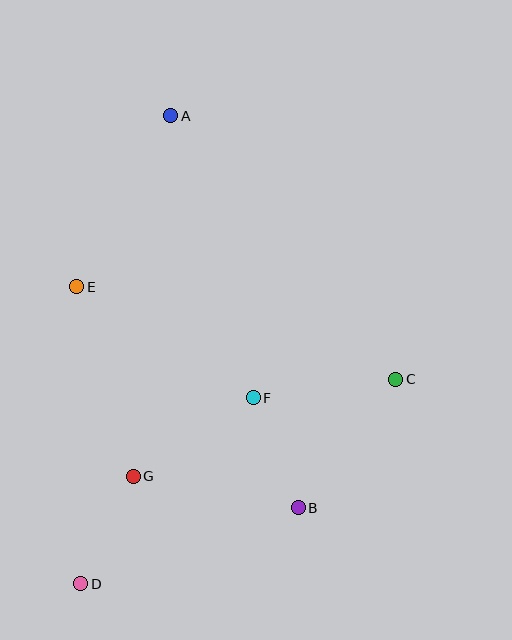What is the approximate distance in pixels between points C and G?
The distance between C and G is approximately 280 pixels.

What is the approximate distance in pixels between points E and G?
The distance between E and G is approximately 197 pixels.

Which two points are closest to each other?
Points B and F are closest to each other.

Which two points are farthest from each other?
Points A and D are farthest from each other.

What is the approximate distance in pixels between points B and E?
The distance between B and E is approximately 313 pixels.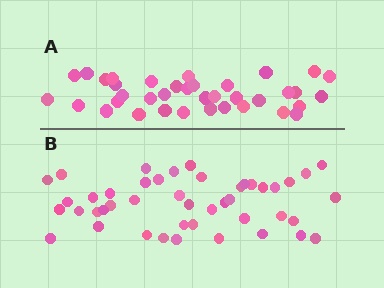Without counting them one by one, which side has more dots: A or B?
Region B (the bottom region) has more dots.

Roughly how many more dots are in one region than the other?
Region B has roughly 8 or so more dots than region A.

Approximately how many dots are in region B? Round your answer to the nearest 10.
About 40 dots. (The exact count is 45, which rounds to 40.)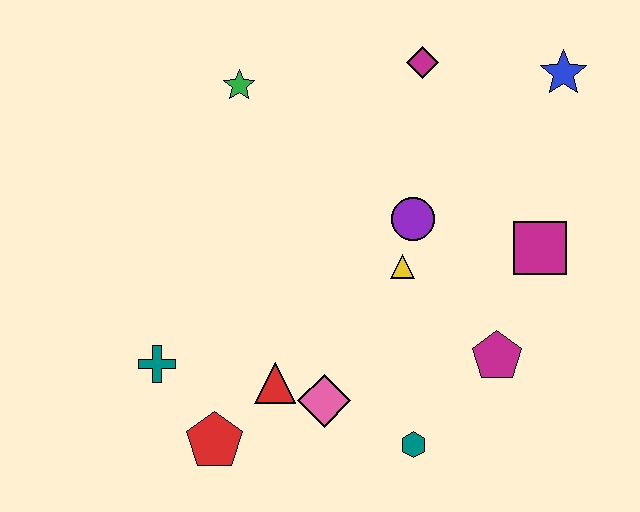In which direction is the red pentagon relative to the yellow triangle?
The red pentagon is to the left of the yellow triangle.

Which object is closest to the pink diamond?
The red triangle is closest to the pink diamond.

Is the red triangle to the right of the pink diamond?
No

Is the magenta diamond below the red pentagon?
No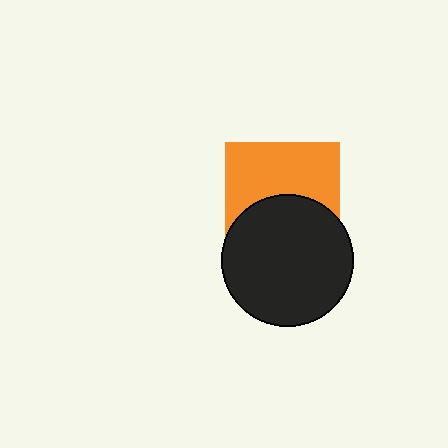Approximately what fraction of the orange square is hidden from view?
Roughly 45% of the orange square is hidden behind the black circle.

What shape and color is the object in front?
The object in front is a black circle.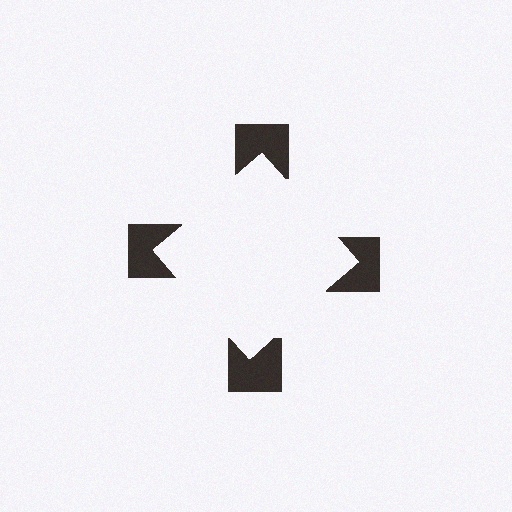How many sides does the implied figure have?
4 sides.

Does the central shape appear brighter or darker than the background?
It typically appears slightly brighter than the background, even though no actual brightness change is drawn.